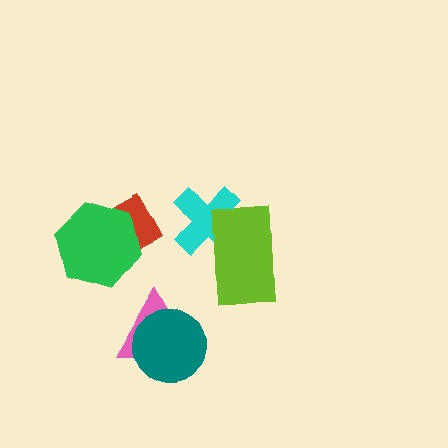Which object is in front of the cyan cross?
The lime rectangle is in front of the cyan cross.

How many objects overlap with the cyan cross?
1 object overlaps with the cyan cross.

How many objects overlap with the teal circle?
1 object overlaps with the teal circle.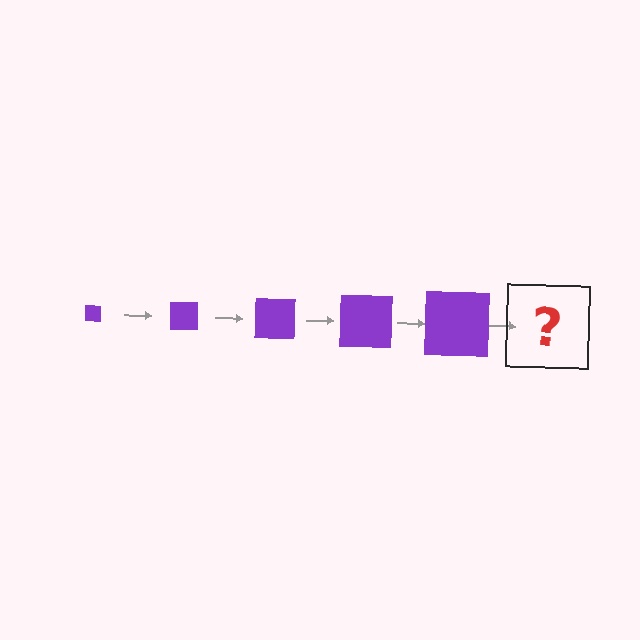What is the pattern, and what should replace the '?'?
The pattern is that the square gets progressively larger each step. The '?' should be a purple square, larger than the previous one.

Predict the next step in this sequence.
The next step is a purple square, larger than the previous one.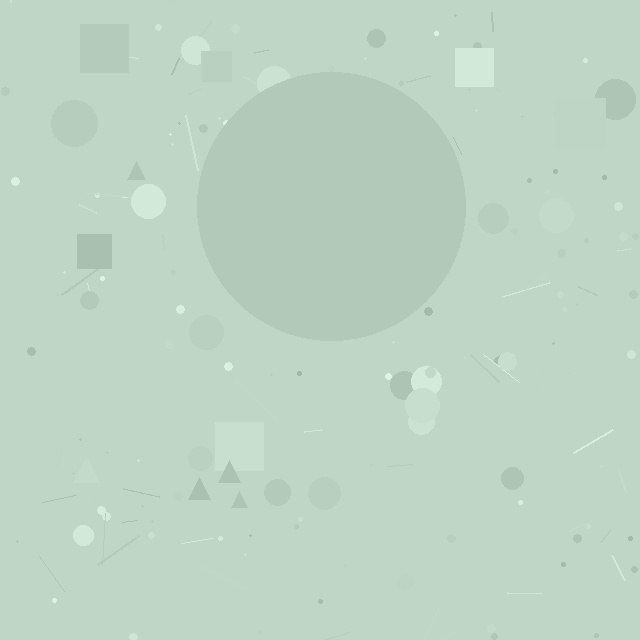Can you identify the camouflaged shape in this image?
The camouflaged shape is a circle.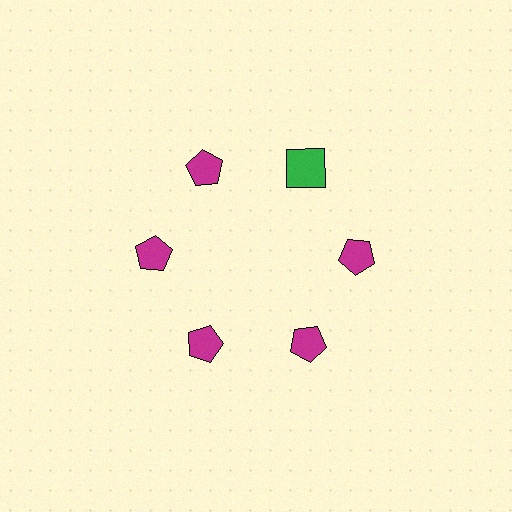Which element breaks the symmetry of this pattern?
The green square at roughly the 1 o'clock position breaks the symmetry. All other shapes are magenta pentagons.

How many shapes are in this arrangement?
There are 6 shapes arranged in a ring pattern.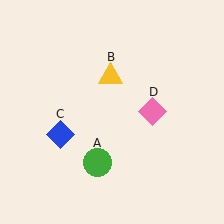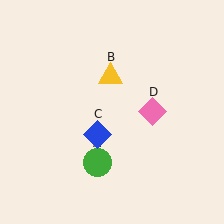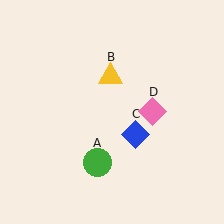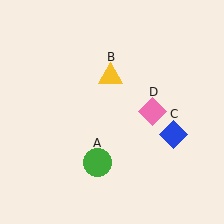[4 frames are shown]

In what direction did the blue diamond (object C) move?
The blue diamond (object C) moved right.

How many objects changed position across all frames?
1 object changed position: blue diamond (object C).